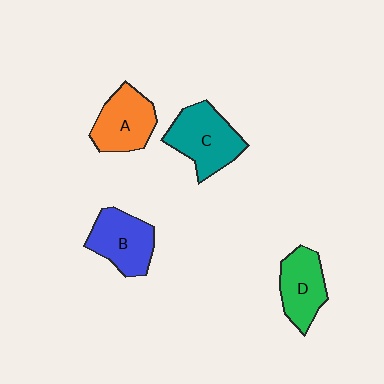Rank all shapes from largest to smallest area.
From largest to smallest: C (teal), B (blue), A (orange), D (green).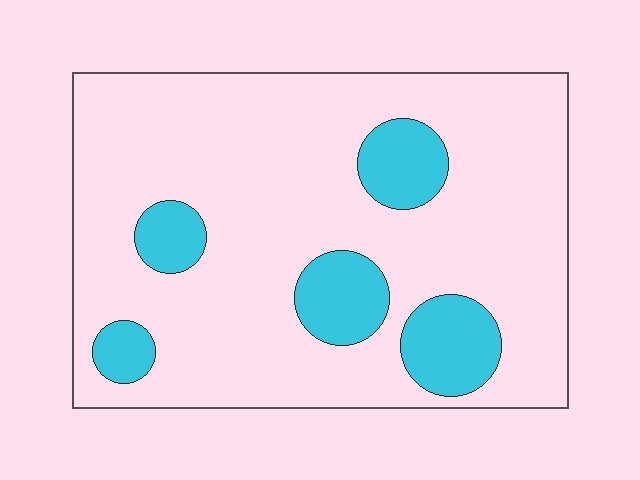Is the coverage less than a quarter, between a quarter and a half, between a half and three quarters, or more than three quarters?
Less than a quarter.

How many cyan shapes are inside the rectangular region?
5.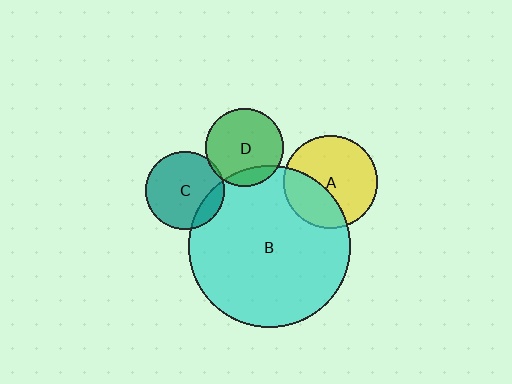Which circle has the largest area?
Circle B (cyan).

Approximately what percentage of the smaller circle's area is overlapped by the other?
Approximately 5%.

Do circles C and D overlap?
Yes.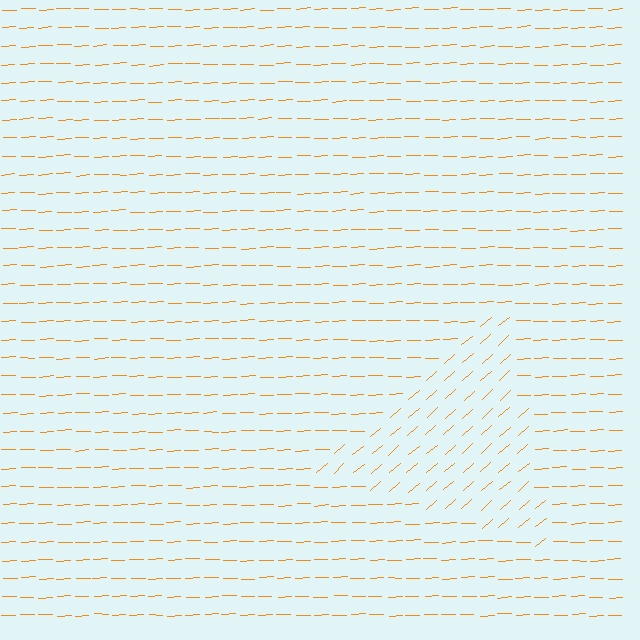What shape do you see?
I see a triangle.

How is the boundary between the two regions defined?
The boundary is defined purely by a change in line orientation (approximately 39 degrees difference). All lines are the same color and thickness.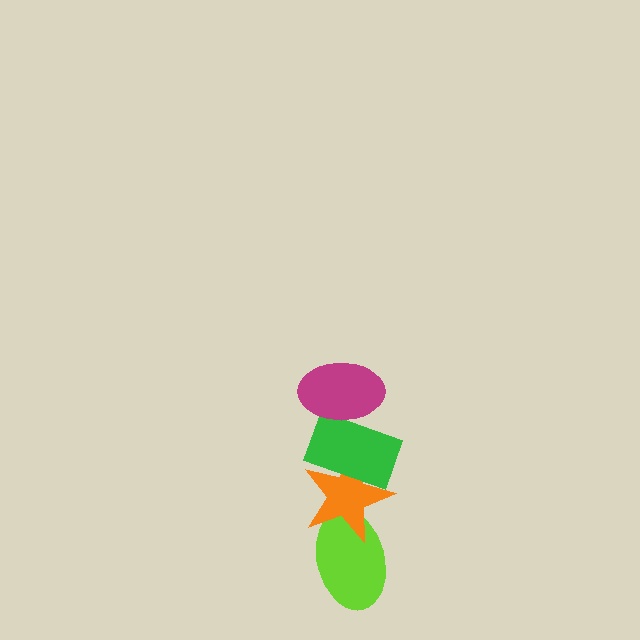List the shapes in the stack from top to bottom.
From top to bottom: the magenta ellipse, the green rectangle, the orange star, the lime ellipse.